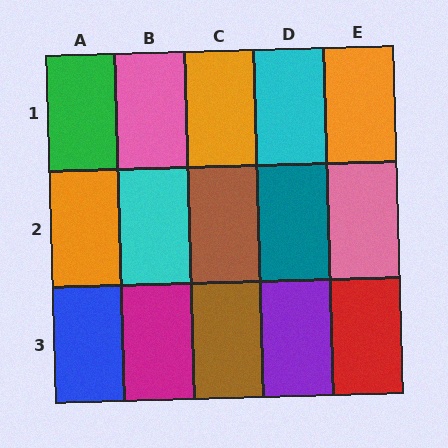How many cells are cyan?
2 cells are cyan.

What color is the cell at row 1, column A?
Green.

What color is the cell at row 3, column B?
Magenta.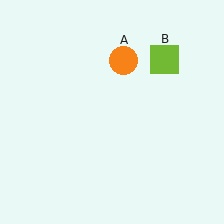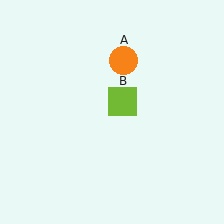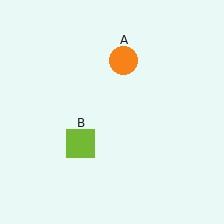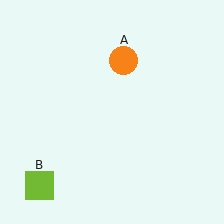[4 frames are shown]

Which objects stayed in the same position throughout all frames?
Orange circle (object A) remained stationary.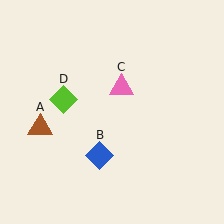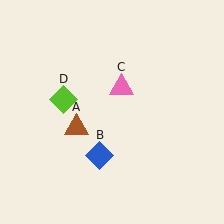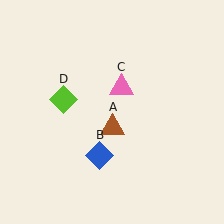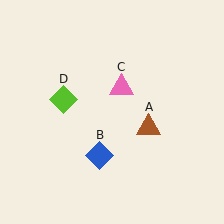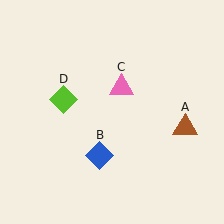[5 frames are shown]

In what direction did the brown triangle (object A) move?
The brown triangle (object A) moved right.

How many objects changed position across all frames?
1 object changed position: brown triangle (object A).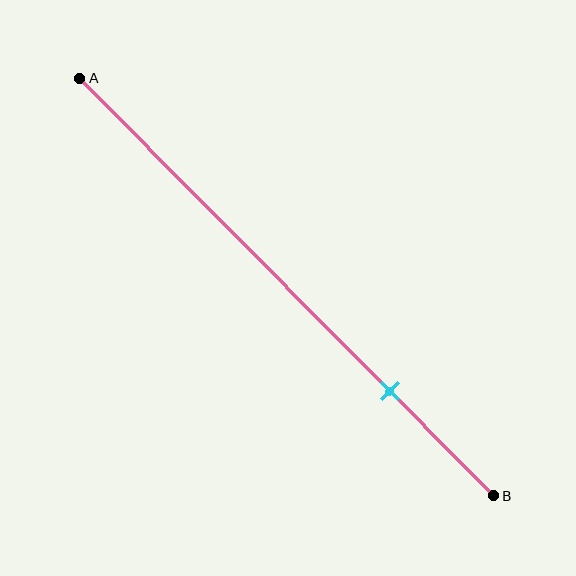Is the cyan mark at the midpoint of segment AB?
No, the mark is at about 75% from A, not at the 50% midpoint.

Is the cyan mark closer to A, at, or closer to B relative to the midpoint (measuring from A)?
The cyan mark is closer to point B than the midpoint of segment AB.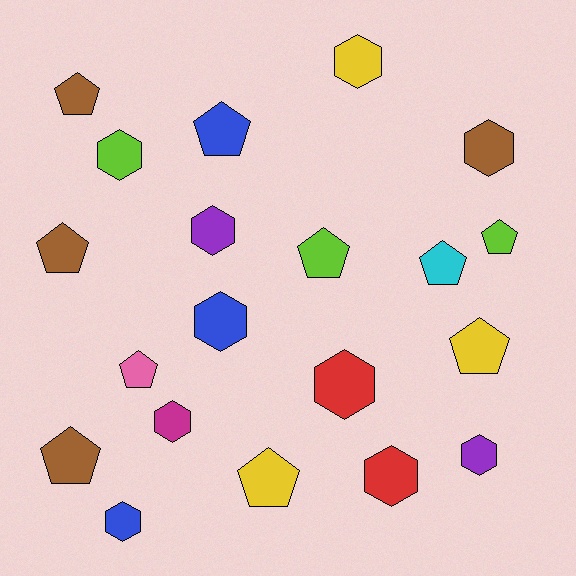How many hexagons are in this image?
There are 10 hexagons.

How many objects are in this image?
There are 20 objects.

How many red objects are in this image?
There are 2 red objects.